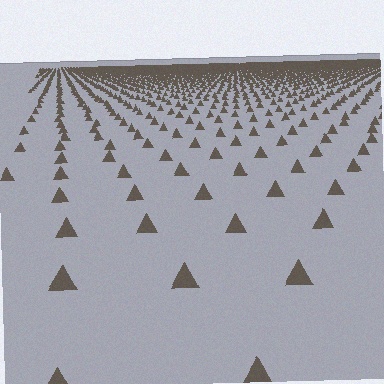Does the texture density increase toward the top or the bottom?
Density increases toward the top.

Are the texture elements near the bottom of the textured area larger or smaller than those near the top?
Larger. Near the bottom, elements are closer to the viewer and appear at a bigger on-screen size.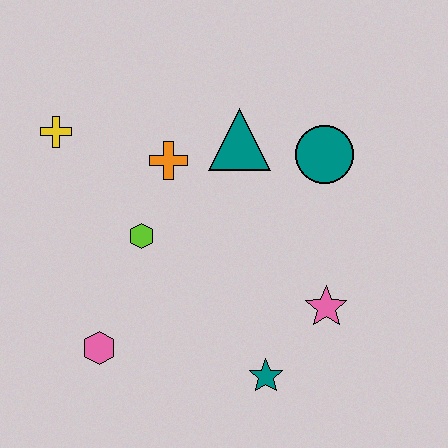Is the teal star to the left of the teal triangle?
No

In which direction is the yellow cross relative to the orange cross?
The yellow cross is to the left of the orange cross.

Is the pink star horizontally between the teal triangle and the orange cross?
No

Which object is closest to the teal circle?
The teal triangle is closest to the teal circle.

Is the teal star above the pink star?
No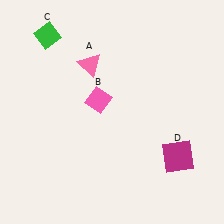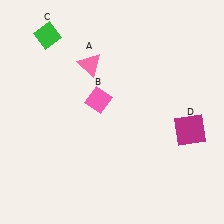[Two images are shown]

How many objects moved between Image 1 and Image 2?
1 object moved between the two images.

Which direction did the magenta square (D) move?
The magenta square (D) moved up.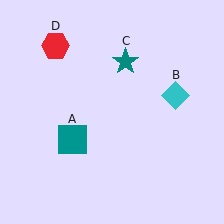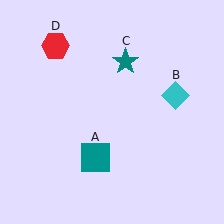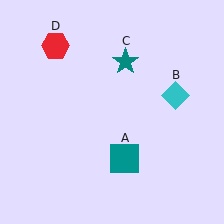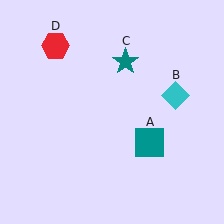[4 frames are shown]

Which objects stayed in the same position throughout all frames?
Cyan diamond (object B) and teal star (object C) and red hexagon (object D) remained stationary.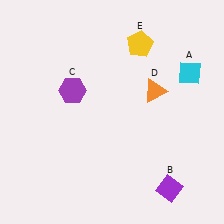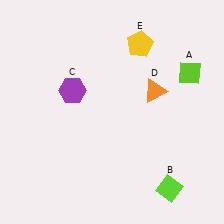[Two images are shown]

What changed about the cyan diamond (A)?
In Image 1, A is cyan. In Image 2, it changed to lime.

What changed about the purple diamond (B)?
In Image 1, B is purple. In Image 2, it changed to lime.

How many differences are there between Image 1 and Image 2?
There are 2 differences between the two images.